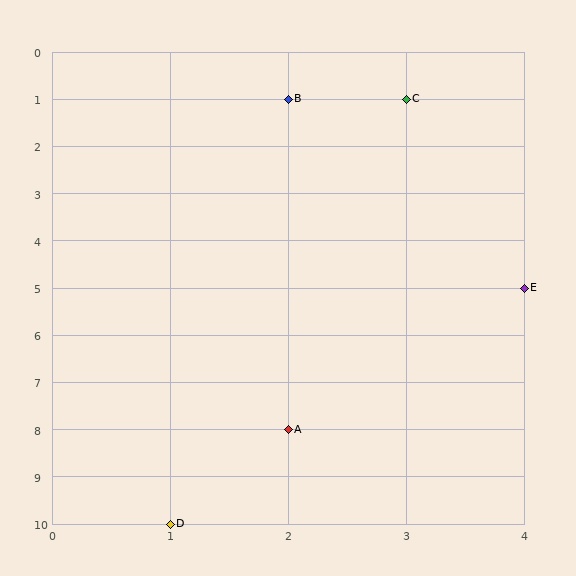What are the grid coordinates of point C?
Point C is at grid coordinates (3, 1).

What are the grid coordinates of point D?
Point D is at grid coordinates (1, 10).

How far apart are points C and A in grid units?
Points C and A are 1 column and 7 rows apart (about 7.1 grid units diagonally).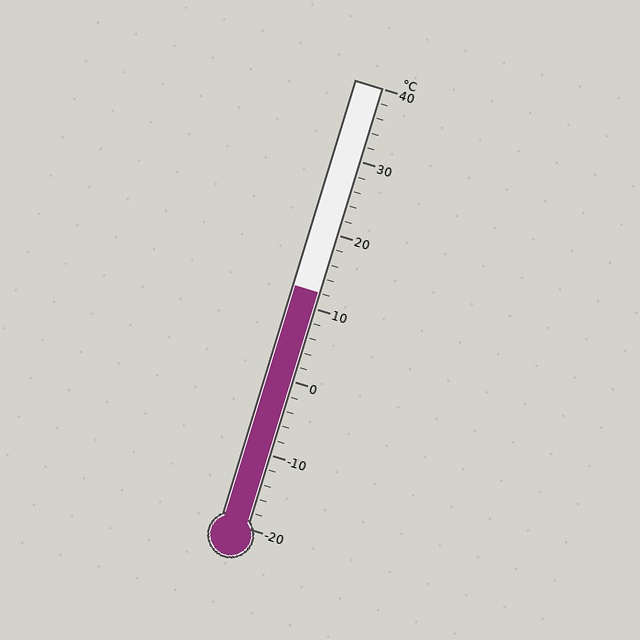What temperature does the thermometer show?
The thermometer shows approximately 12°C.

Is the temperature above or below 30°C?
The temperature is below 30°C.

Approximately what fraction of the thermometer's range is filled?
The thermometer is filled to approximately 55% of its range.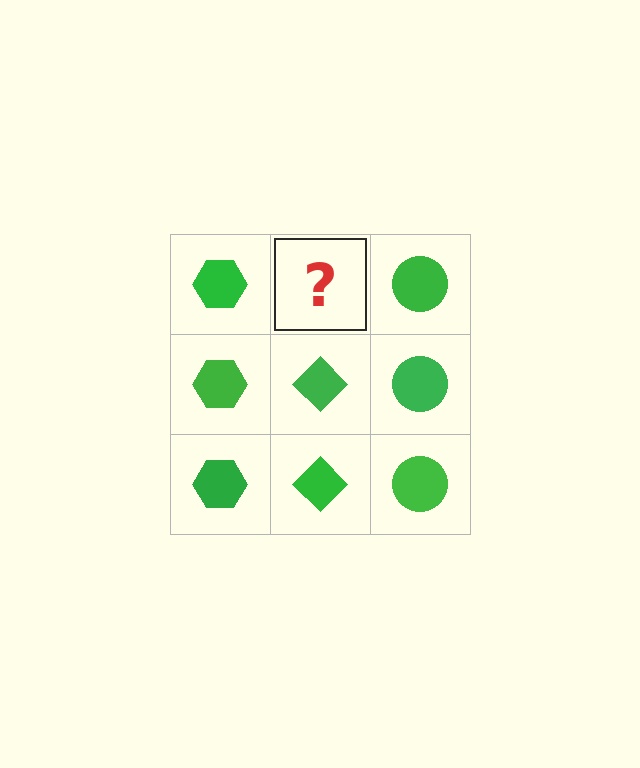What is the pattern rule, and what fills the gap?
The rule is that each column has a consistent shape. The gap should be filled with a green diamond.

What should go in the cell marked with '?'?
The missing cell should contain a green diamond.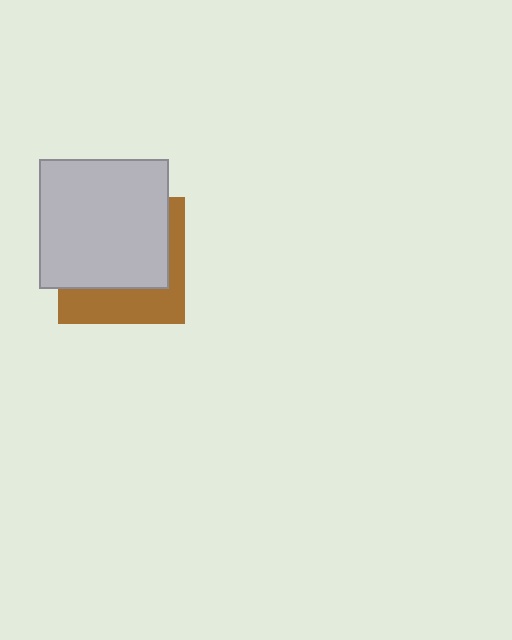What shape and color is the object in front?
The object in front is a light gray square.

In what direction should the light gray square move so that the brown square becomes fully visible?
The light gray square should move up. That is the shortest direction to clear the overlap and leave the brown square fully visible.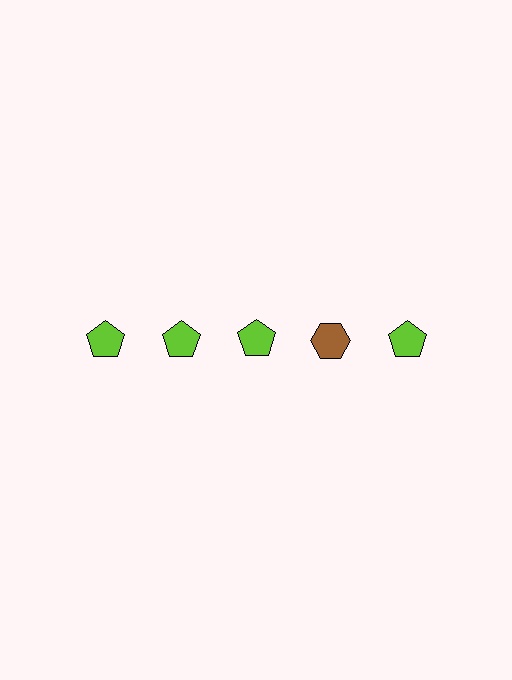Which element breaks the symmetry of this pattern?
The brown hexagon in the top row, second from right column breaks the symmetry. All other shapes are lime pentagons.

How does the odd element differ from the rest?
It differs in both color (brown instead of lime) and shape (hexagon instead of pentagon).